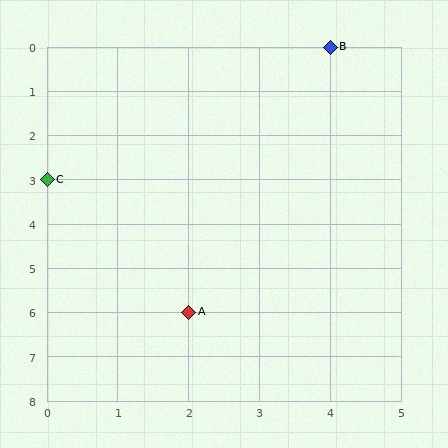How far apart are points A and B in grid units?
Points A and B are 2 columns and 6 rows apart (about 6.3 grid units diagonally).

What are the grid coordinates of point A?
Point A is at grid coordinates (2, 6).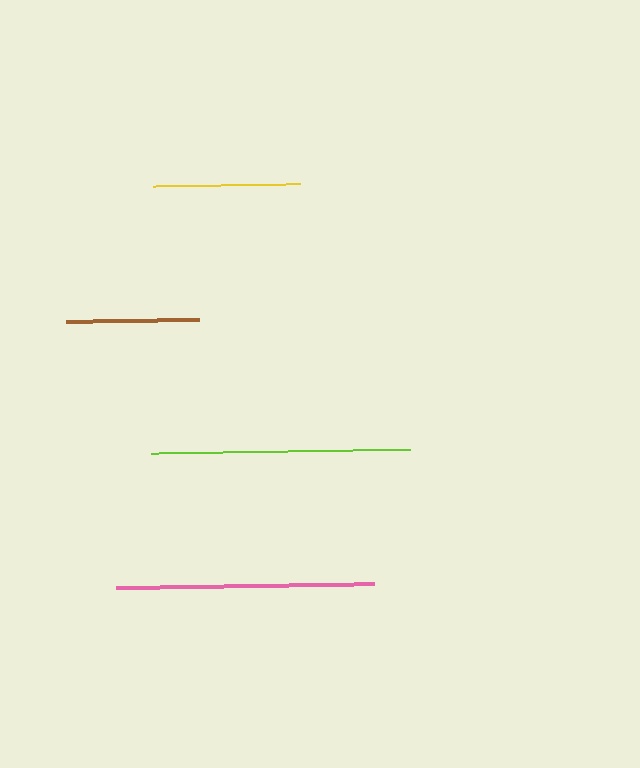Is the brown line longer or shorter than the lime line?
The lime line is longer than the brown line.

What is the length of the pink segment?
The pink segment is approximately 259 pixels long.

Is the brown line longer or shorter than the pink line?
The pink line is longer than the brown line.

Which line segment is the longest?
The lime line is the longest at approximately 259 pixels.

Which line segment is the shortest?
The brown line is the shortest at approximately 133 pixels.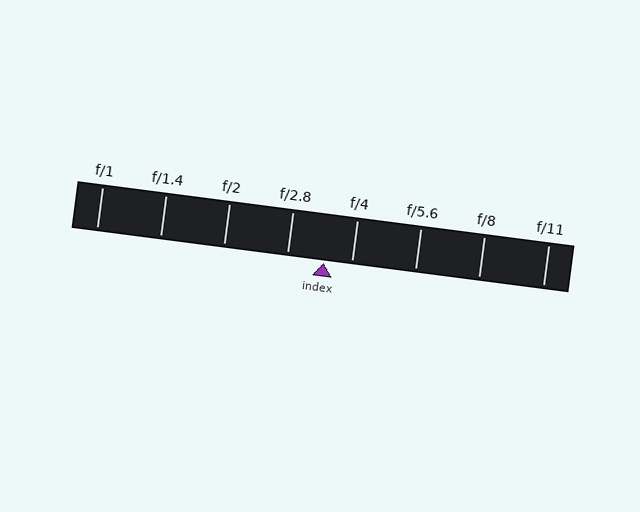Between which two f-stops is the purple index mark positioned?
The index mark is between f/2.8 and f/4.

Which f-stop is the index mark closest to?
The index mark is closest to f/4.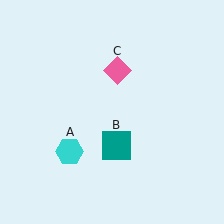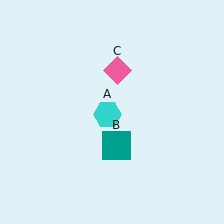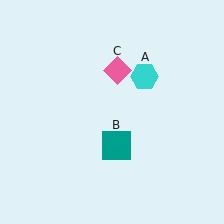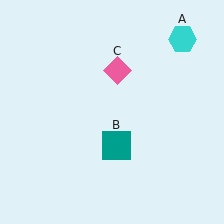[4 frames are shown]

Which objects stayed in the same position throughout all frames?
Teal square (object B) and pink diamond (object C) remained stationary.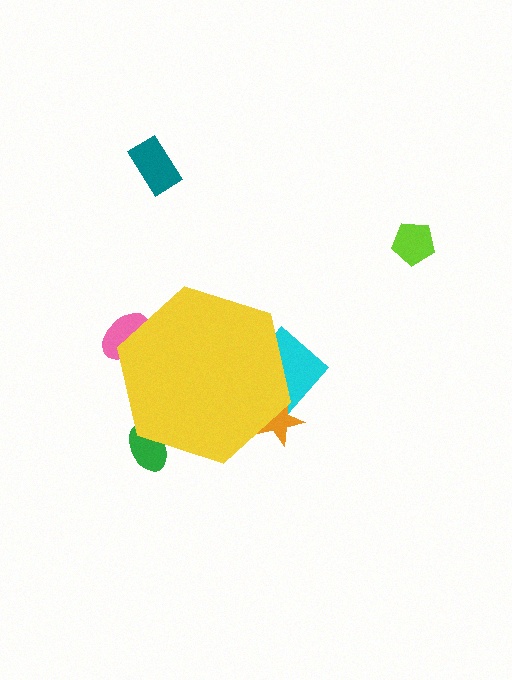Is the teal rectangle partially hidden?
No, the teal rectangle is fully visible.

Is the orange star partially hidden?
Yes, the orange star is partially hidden behind the yellow hexagon.